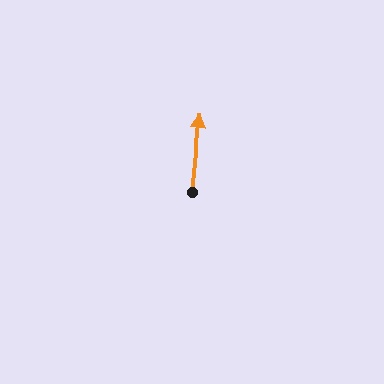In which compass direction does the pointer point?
North.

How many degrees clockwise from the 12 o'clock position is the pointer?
Approximately 6 degrees.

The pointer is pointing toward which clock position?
Roughly 12 o'clock.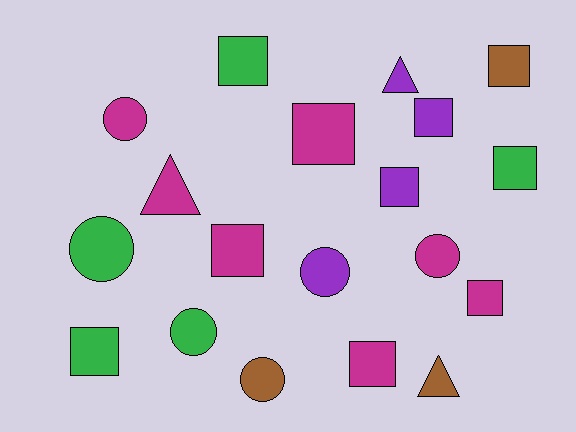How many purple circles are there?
There is 1 purple circle.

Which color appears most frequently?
Magenta, with 7 objects.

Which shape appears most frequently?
Square, with 10 objects.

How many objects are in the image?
There are 19 objects.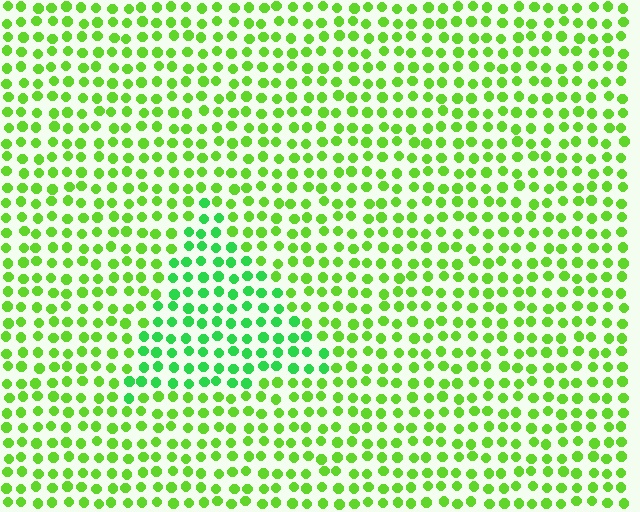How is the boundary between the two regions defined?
The boundary is defined purely by a slight shift in hue (about 31 degrees). Spacing, size, and orientation are identical on both sides.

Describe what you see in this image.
The image is filled with small lime elements in a uniform arrangement. A triangle-shaped region is visible where the elements are tinted to a slightly different hue, forming a subtle color boundary.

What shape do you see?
I see a triangle.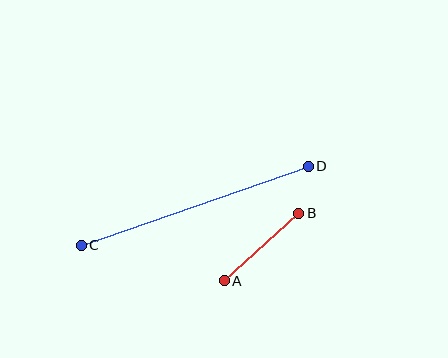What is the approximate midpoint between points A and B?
The midpoint is at approximately (262, 247) pixels.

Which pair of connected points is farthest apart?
Points C and D are farthest apart.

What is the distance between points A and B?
The distance is approximately 101 pixels.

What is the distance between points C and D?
The distance is approximately 240 pixels.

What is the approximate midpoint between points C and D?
The midpoint is at approximately (195, 206) pixels.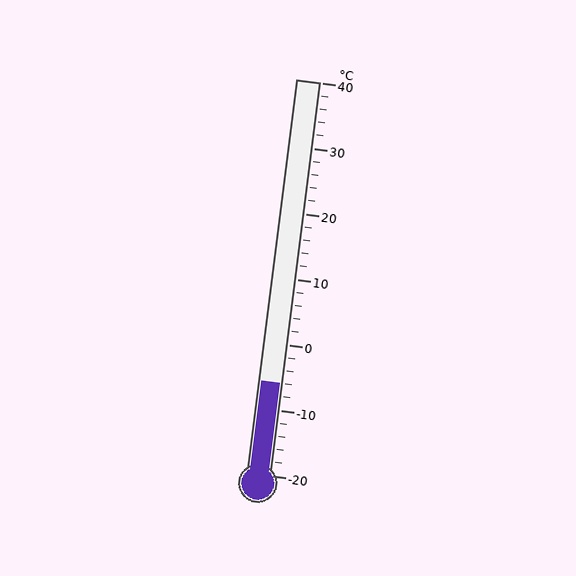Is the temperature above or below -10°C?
The temperature is above -10°C.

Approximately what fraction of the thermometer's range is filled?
The thermometer is filled to approximately 25% of its range.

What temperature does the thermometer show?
The thermometer shows approximately -6°C.